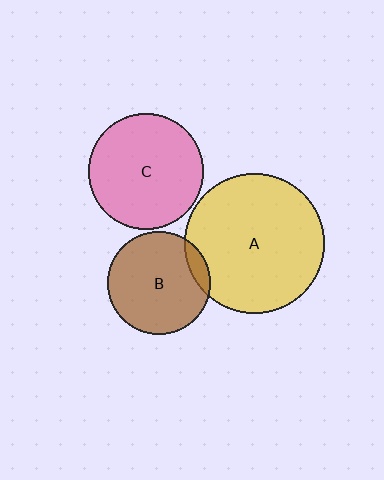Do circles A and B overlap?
Yes.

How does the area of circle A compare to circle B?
Approximately 1.9 times.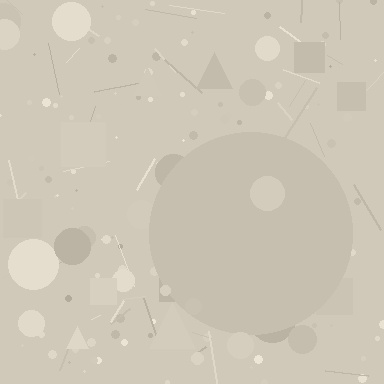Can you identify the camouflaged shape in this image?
The camouflaged shape is a circle.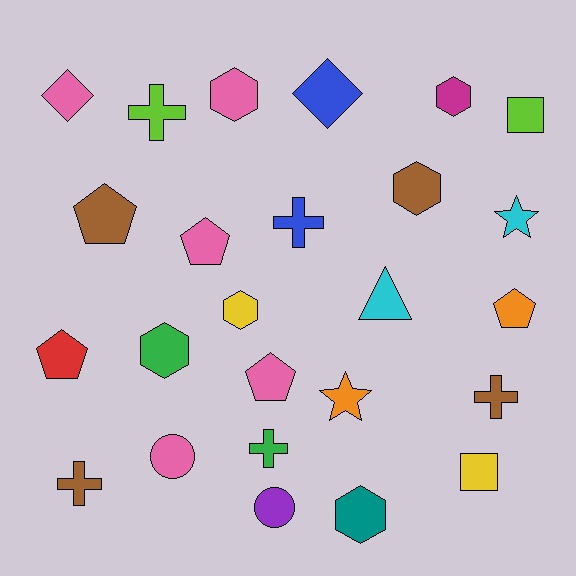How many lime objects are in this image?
There are 2 lime objects.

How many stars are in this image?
There are 2 stars.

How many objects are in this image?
There are 25 objects.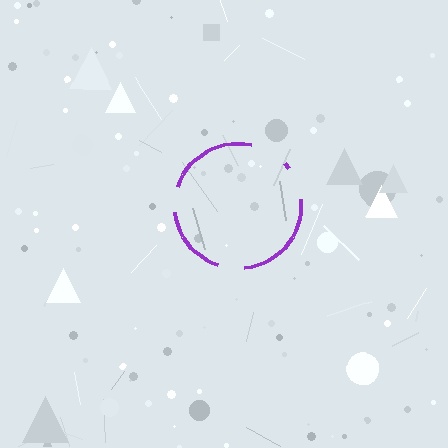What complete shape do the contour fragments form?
The contour fragments form a circle.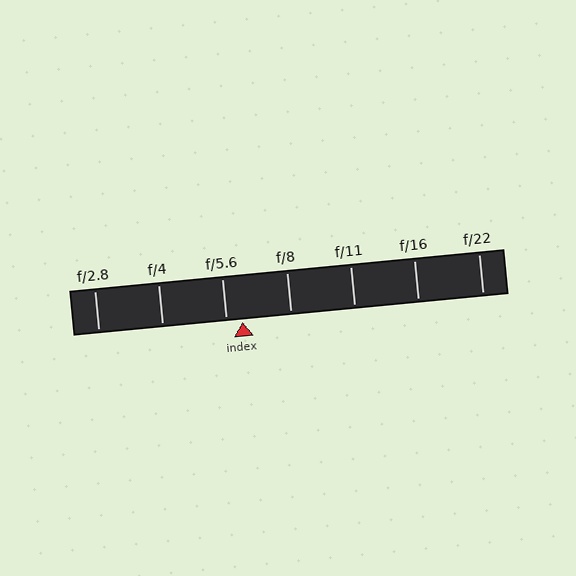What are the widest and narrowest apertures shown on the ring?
The widest aperture shown is f/2.8 and the narrowest is f/22.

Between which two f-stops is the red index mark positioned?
The index mark is between f/5.6 and f/8.